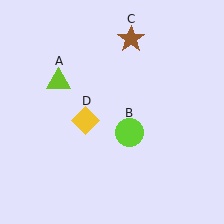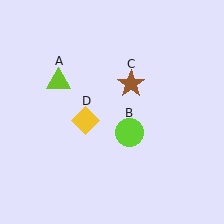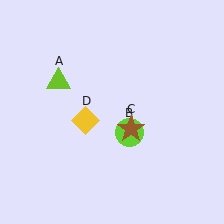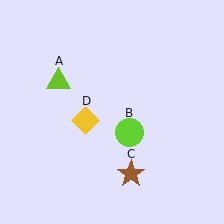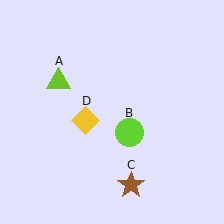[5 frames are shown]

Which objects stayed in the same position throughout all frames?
Lime triangle (object A) and lime circle (object B) and yellow diamond (object D) remained stationary.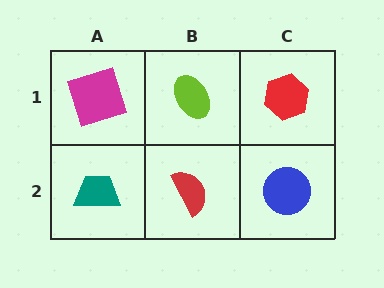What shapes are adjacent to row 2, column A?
A magenta square (row 1, column A), a red semicircle (row 2, column B).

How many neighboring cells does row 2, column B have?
3.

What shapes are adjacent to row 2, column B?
A lime ellipse (row 1, column B), a teal trapezoid (row 2, column A), a blue circle (row 2, column C).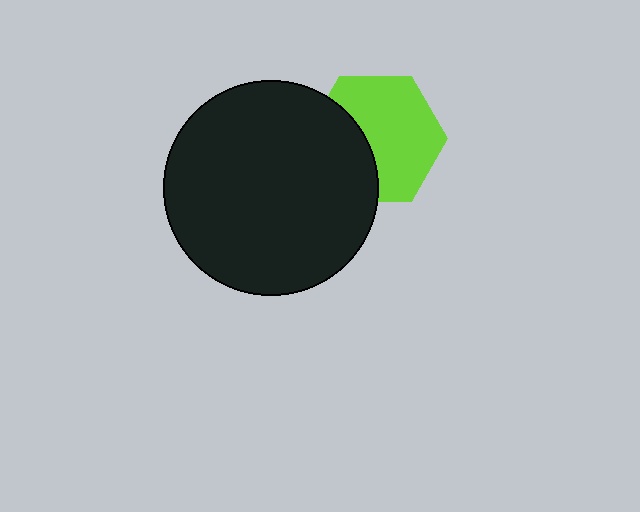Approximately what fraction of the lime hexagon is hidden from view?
Roughly 36% of the lime hexagon is hidden behind the black circle.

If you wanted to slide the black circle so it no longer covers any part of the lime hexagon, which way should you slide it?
Slide it left — that is the most direct way to separate the two shapes.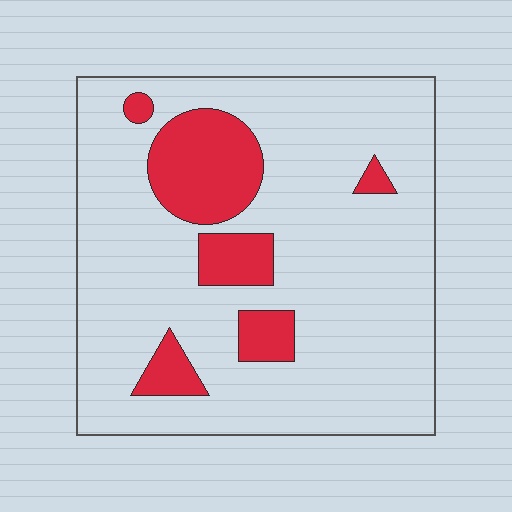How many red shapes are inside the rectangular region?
6.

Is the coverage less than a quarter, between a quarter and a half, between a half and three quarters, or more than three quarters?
Less than a quarter.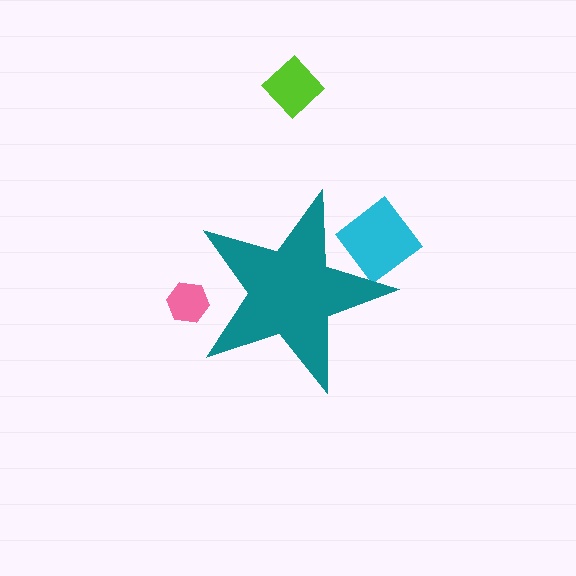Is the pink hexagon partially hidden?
Yes, the pink hexagon is partially hidden behind the teal star.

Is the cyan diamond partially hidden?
Yes, the cyan diamond is partially hidden behind the teal star.